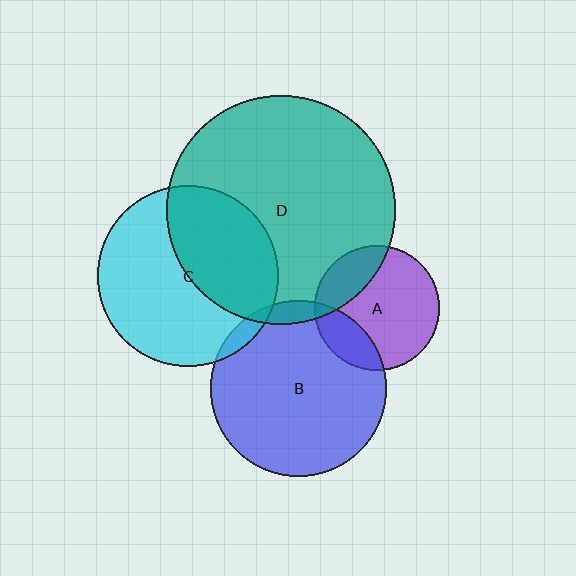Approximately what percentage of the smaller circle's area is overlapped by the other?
Approximately 5%.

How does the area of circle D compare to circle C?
Approximately 1.6 times.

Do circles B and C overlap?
Yes.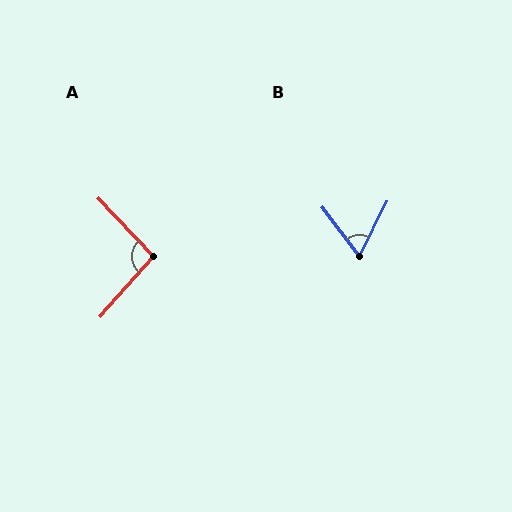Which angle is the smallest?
B, at approximately 64 degrees.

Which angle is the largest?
A, at approximately 95 degrees.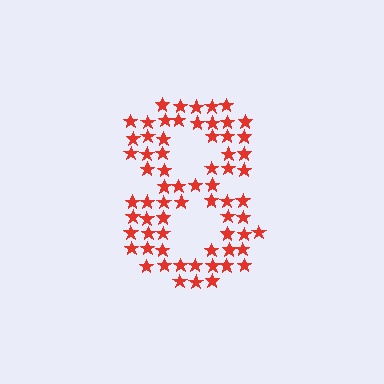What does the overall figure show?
The overall figure shows the digit 8.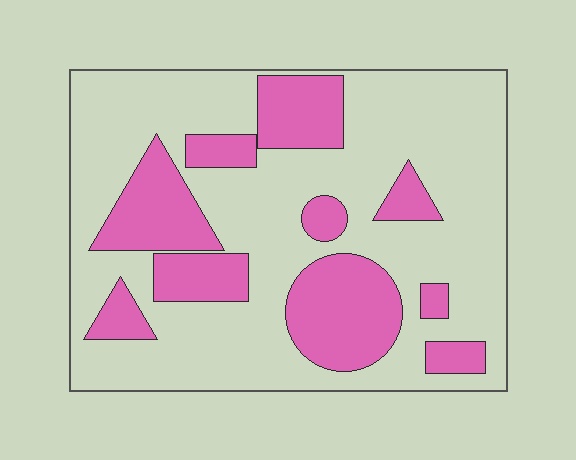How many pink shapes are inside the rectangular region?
10.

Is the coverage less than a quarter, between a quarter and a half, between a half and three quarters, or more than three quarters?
Between a quarter and a half.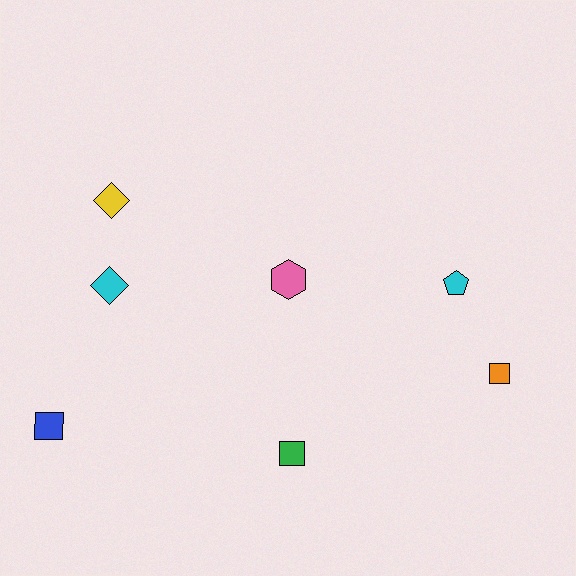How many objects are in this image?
There are 7 objects.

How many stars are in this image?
There are no stars.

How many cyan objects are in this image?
There are 2 cyan objects.